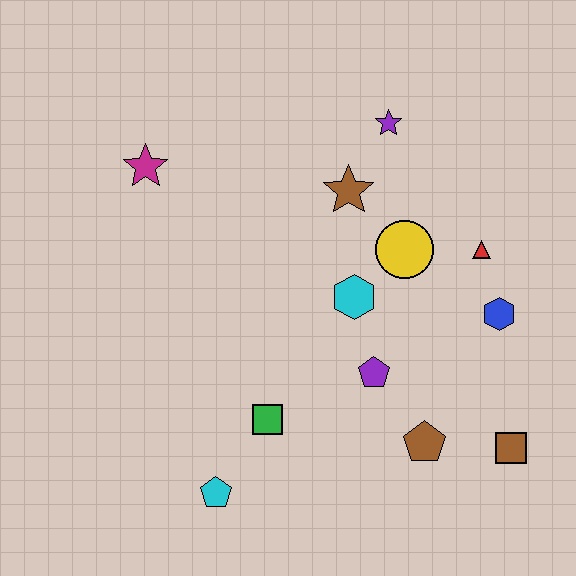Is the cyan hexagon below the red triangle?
Yes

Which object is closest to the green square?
The cyan pentagon is closest to the green square.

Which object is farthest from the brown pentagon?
The magenta star is farthest from the brown pentagon.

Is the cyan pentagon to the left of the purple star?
Yes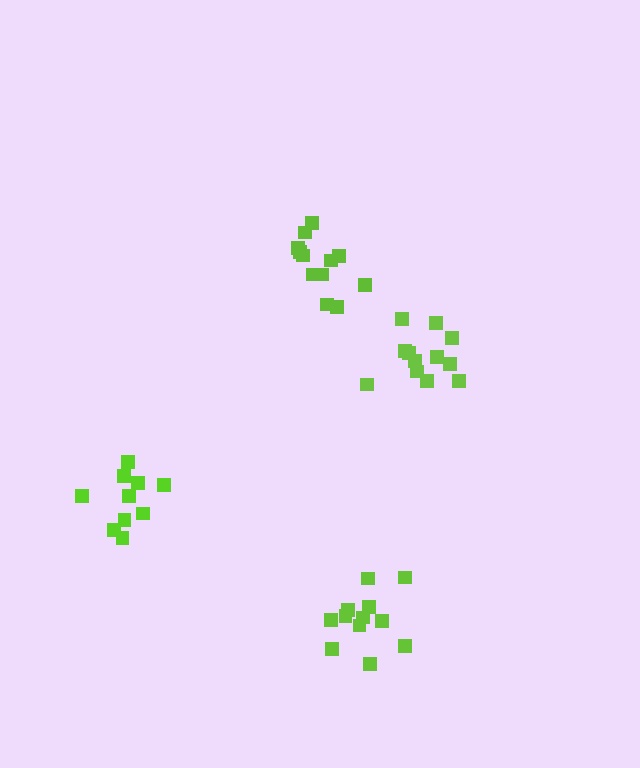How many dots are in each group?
Group 1: 12 dots, Group 2: 10 dots, Group 3: 12 dots, Group 4: 12 dots (46 total).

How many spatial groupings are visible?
There are 4 spatial groupings.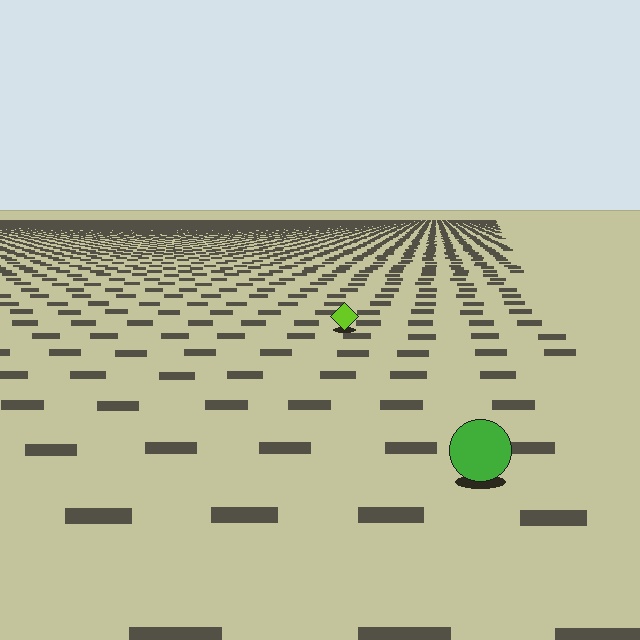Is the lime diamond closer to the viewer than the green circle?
No. The green circle is closer — you can tell from the texture gradient: the ground texture is coarser near it.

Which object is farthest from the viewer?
The lime diamond is farthest from the viewer. It appears smaller and the ground texture around it is denser.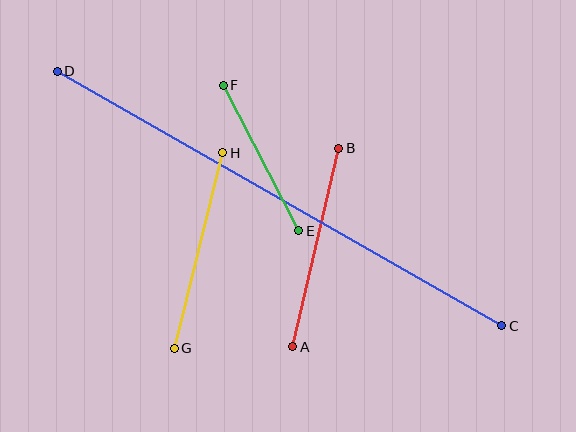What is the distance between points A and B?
The distance is approximately 204 pixels.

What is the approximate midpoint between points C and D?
The midpoint is at approximately (280, 198) pixels.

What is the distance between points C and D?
The distance is approximately 512 pixels.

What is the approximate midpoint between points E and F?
The midpoint is at approximately (261, 158) pixels.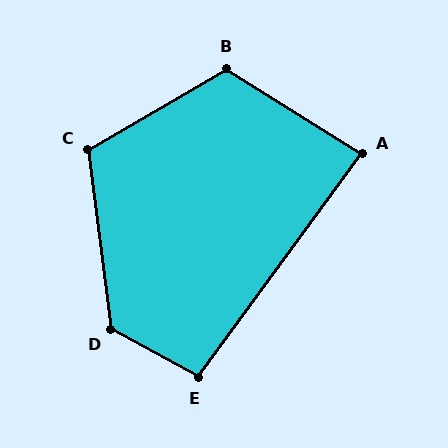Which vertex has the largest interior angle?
D, at approximately 125 degrees.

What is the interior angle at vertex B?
Approximately 118 degrees (obtuse).